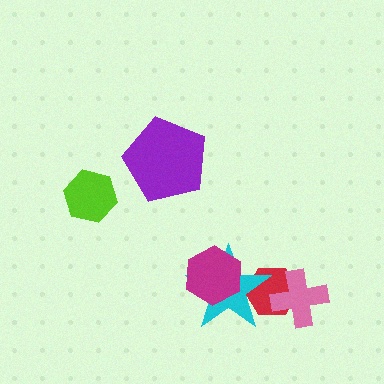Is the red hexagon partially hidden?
Yes, it is partially covered by another shape.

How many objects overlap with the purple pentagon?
0 objects overlap with the purple pentagon.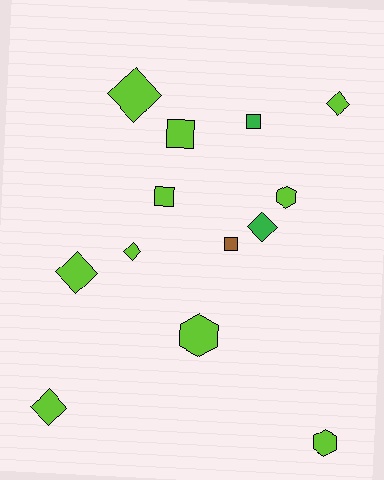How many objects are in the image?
There are 13 objects.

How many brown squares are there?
There is 1 brown square.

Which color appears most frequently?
Lime, with 10 objects.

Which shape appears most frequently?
Diamond, with 6 objects.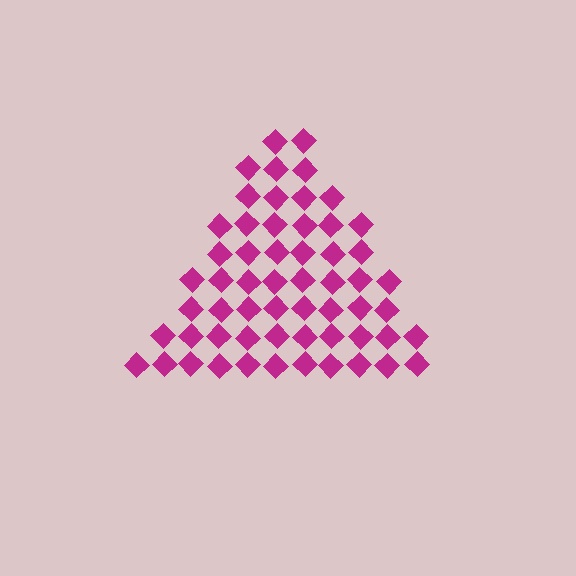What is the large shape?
The large shape is a triangle.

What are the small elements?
The small elements are diamonds.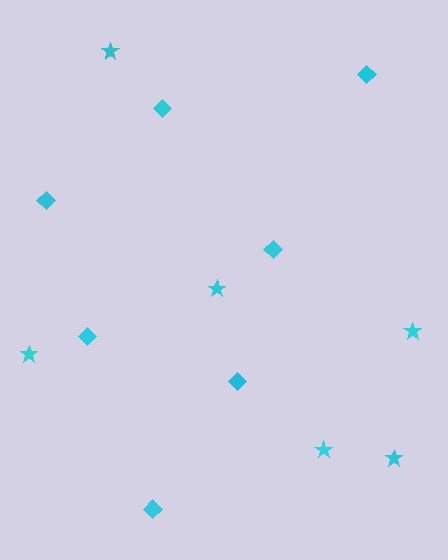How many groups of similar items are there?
There are 2 groups: one group of diamonds (7) and one group of stars (6).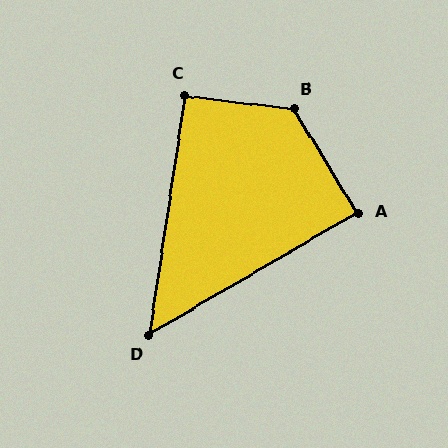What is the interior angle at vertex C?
Approximately 91 degrees (approximately right).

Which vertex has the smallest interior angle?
D, at approximately 51 degrees.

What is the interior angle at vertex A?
Approximately 89 degrees (approximately right).